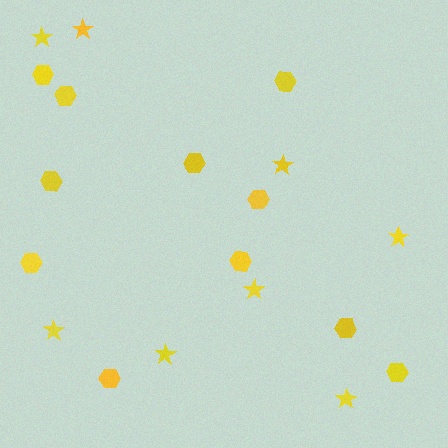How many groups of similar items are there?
There are 2 groups: one group of hexagons (11) and one group of stars (8).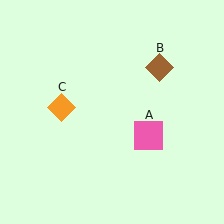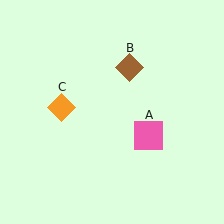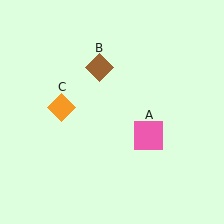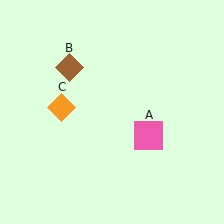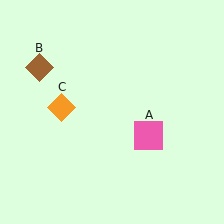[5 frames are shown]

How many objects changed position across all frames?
1 object changed position: brown diamond (object B).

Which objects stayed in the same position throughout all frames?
Pink square (object A) and orange diamond (object C) remained stationary.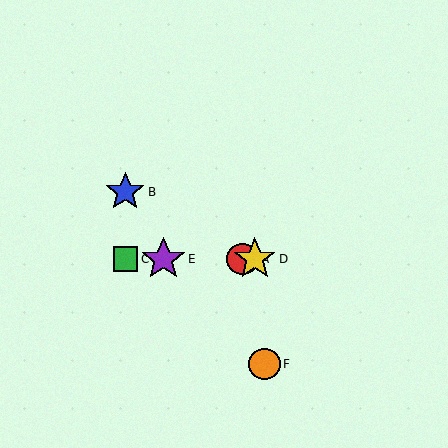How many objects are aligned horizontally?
4 objects (A, C, D, E) are aligned horizontally.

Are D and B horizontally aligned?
No, D is at y≈259 and B is at y≈192.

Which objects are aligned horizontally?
Objects A, C, D, E are aligned horizontally.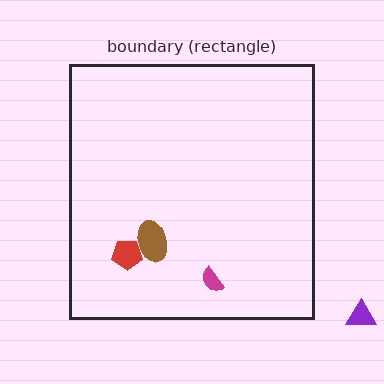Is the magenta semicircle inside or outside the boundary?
Inside.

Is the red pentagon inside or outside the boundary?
Inside.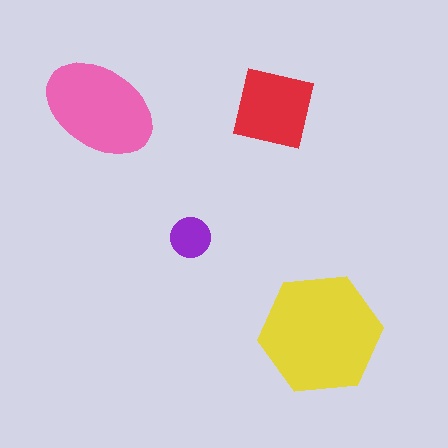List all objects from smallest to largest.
The purple circle, the red square, the pink ellipse, the yellow hexagon.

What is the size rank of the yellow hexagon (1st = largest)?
1st.